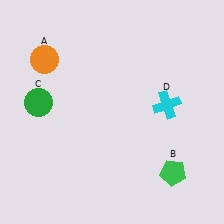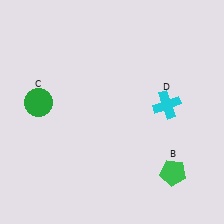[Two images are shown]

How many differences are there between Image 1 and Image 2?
There is 1 difference between the two images.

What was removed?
The orange circle (A) was removed in Image 2.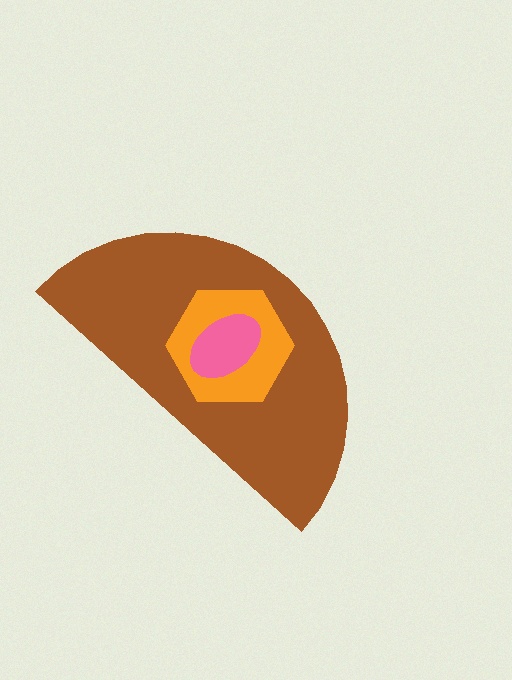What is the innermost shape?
The pink ellipse.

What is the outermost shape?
The brown semicircle.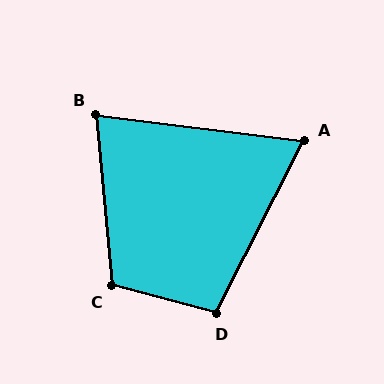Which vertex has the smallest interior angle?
A, at approximately 70 degrees.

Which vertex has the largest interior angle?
C, at approximately 110 degrees.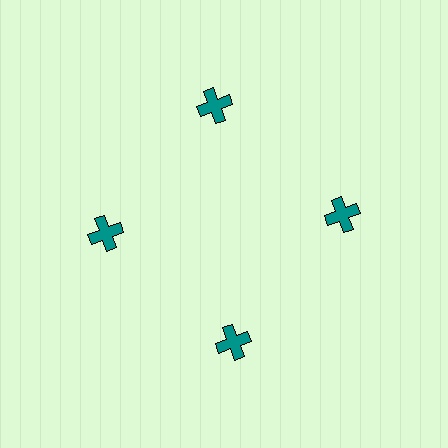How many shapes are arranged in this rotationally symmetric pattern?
There are 4 shapes, arranged in 4 groups of 1.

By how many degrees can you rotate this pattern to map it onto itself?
The pattern maps onto itself every 90 degrees of rotation.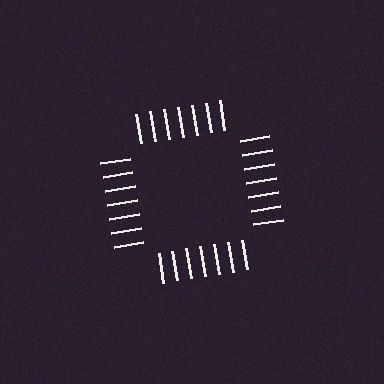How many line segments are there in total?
28 — 7 along each of the 4 edges.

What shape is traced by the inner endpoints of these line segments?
An illusory square — the line segments terminate on its edges but no continuous stroke is drawn.